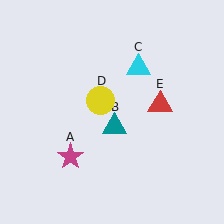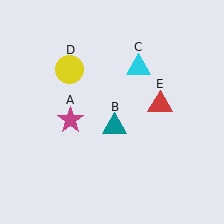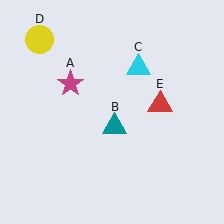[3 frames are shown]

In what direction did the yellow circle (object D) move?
The yellow circle (object D) moved up and to the left.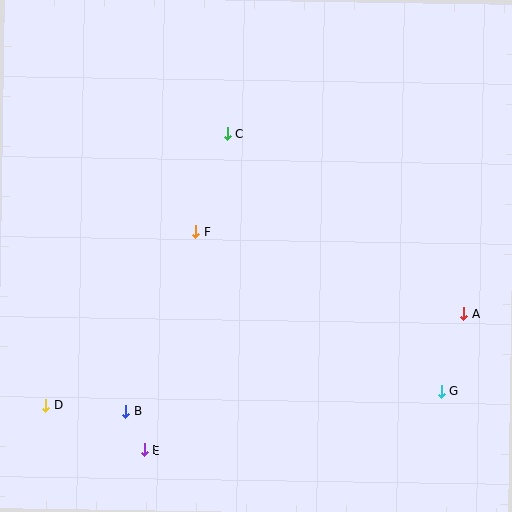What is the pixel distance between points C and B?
The distance between C and B is 296 pixels.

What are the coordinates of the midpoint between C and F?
The midpoint between C and F is at (211, 183).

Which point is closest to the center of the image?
Point F at (196, 232) is closest to the center.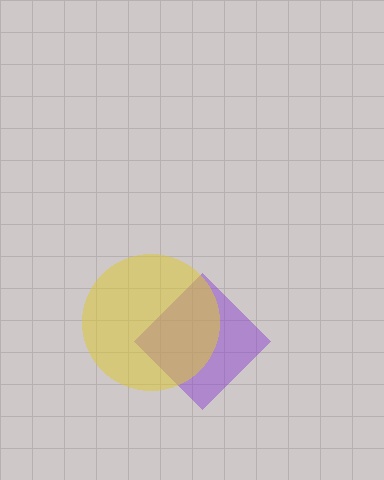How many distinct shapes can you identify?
There are 2 distinct shapes: a purple diamond, a yellow circle.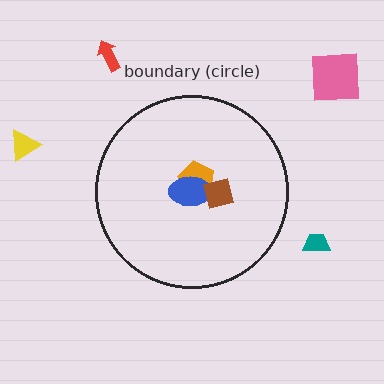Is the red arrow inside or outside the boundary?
Outside.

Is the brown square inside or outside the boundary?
Inside.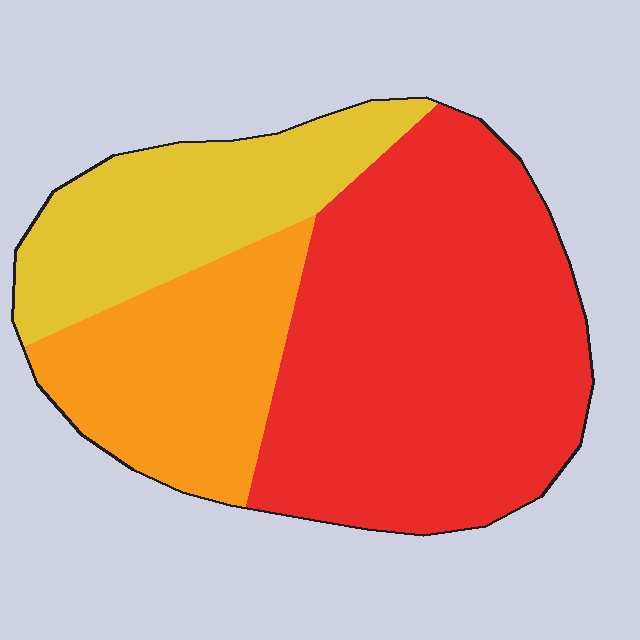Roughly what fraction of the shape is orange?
Orange takes up less than a quarter of the shape.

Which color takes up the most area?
Red, at roughly 55%.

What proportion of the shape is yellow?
Yellow takes up between a sixth and a third of the shape.